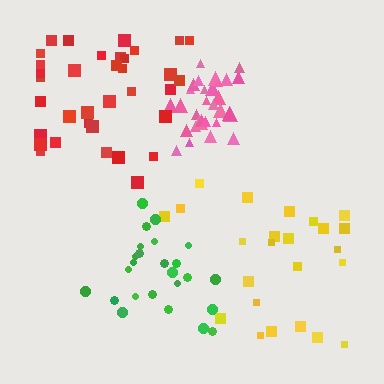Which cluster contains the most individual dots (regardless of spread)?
Red (35).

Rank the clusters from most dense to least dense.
pink, green, red, yellow.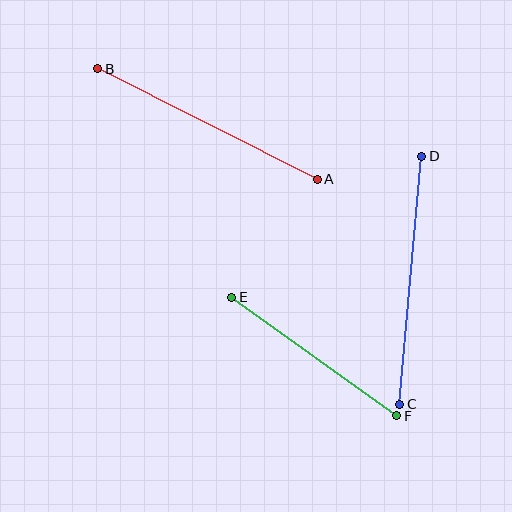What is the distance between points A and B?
The distance is approximately 246 pixels.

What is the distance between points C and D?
The distance is approximately 249 pixels.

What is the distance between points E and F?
The distance is approximately 203 pixels.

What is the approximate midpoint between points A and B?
The midpoint is at approximately (207, 124) pixels.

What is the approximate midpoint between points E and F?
The midpoint is at approximately (314, 356) pixels.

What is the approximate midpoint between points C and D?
The midpoint is at approximately (411, 280) pixels.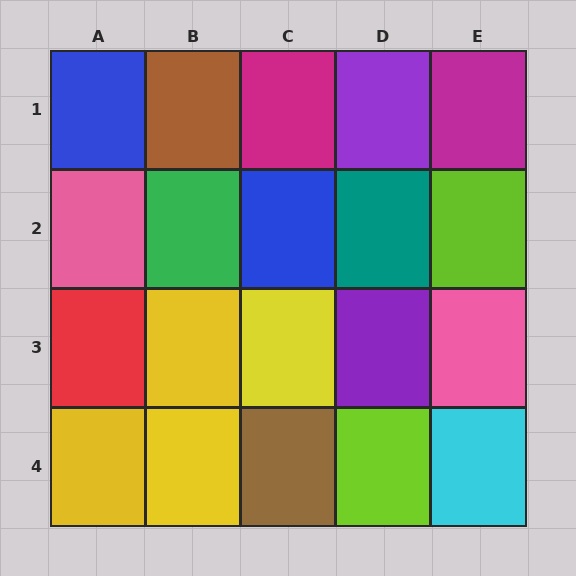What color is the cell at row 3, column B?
Yellow.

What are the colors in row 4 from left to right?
Yellow, yellow, brown, lime, cyan.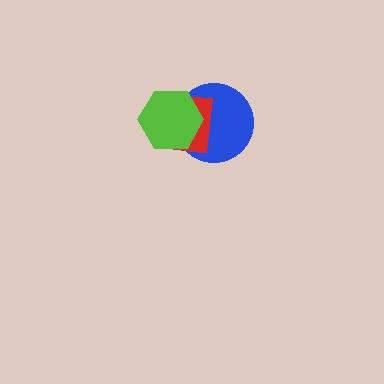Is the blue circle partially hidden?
Yes, it is partially covered by another shape.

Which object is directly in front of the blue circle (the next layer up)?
The red rectangle is directly in front of the blue circle.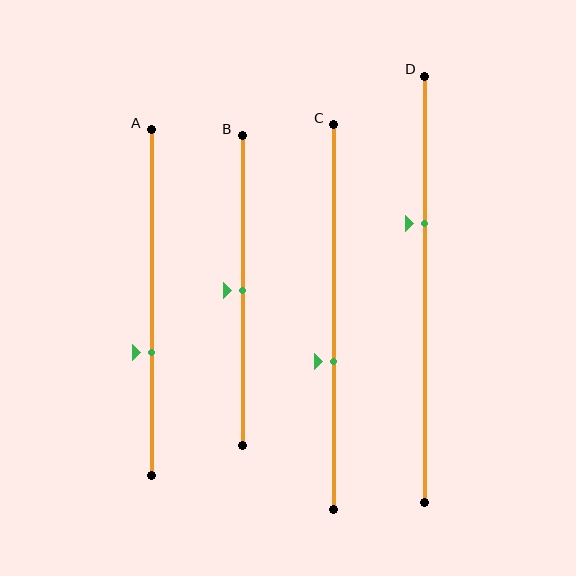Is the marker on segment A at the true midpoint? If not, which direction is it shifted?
No, the marker on segment A is shifted downward by about 14% of the segment length.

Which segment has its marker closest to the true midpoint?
Segment B has its marker closest to the true midpoint.